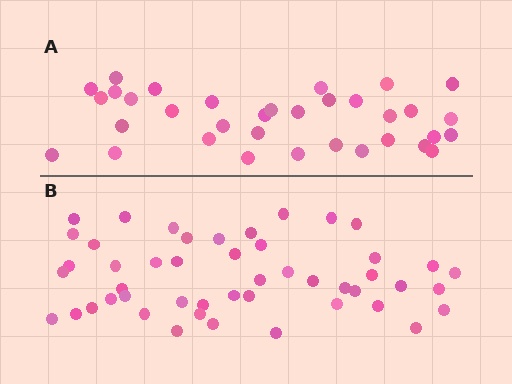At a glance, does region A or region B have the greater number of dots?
Region B (the bottom region) has more dots.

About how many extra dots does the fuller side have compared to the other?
Region B has approximately 15 more dots than region A.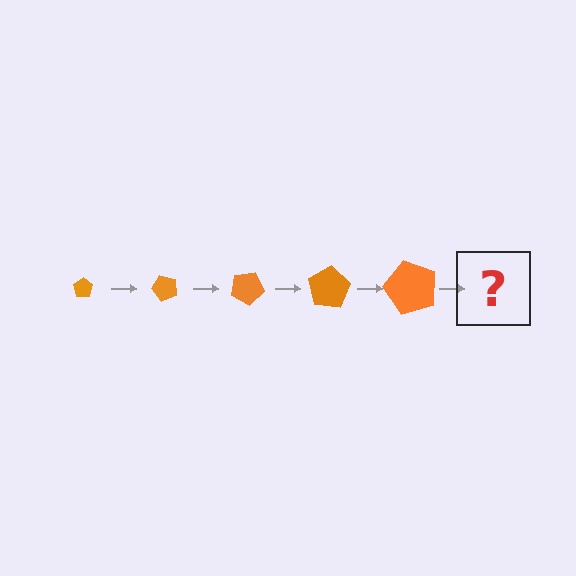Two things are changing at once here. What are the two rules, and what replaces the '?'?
The two rules are that the pentagon grows larger each step and it rotates 50 degrees each step. The '?' should be a pentagon, larger than the previous one and rotated 250 degrees from the start.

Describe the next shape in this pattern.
It should be a pentagon, larger than the previous one and rotated 250 degrees from the start.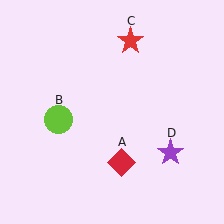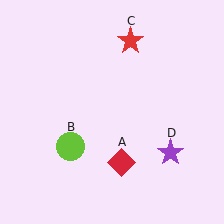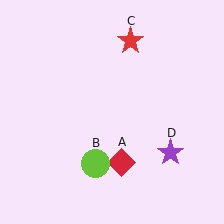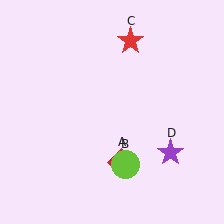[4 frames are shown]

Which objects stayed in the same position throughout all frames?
Red diamond (object A) and red star (object C) and purple star (object D) remained stationary.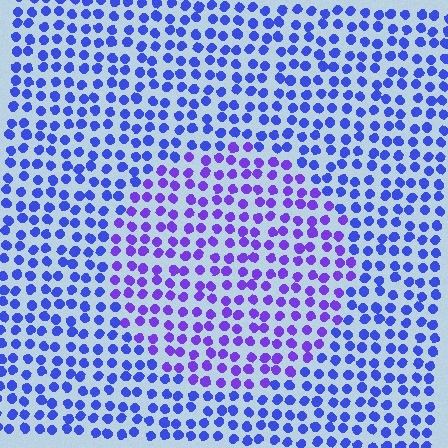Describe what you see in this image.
The image is filled with small blue elements in a uniform arrangement. A circle-shaped region is visible where the elements are tinted to a slightly different hue, forming a subtle color boundary.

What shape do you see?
I see a circle.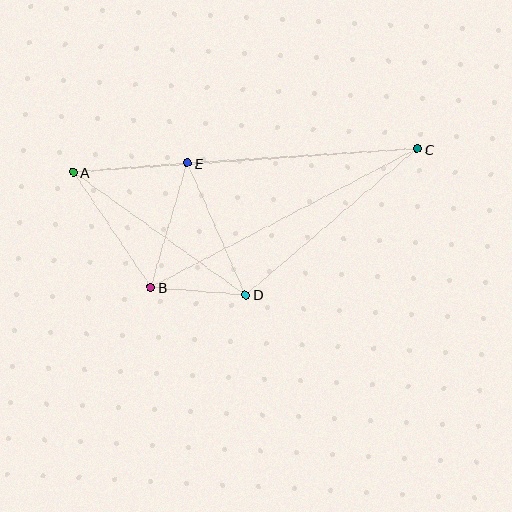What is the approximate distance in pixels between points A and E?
The distance between A and E is approximately 115 pixels.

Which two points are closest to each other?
Points B and D are closest to each other.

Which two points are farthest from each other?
Points A and C are farthest from each other.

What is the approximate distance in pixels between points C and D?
The distance between C and D is approximately 225 pixels.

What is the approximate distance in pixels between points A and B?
The distance between A and B is approximately 139 pixels.